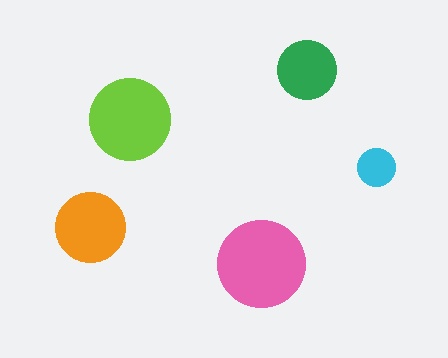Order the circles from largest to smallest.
the pink one, the lime one, the orange one, the green one, the cyan one.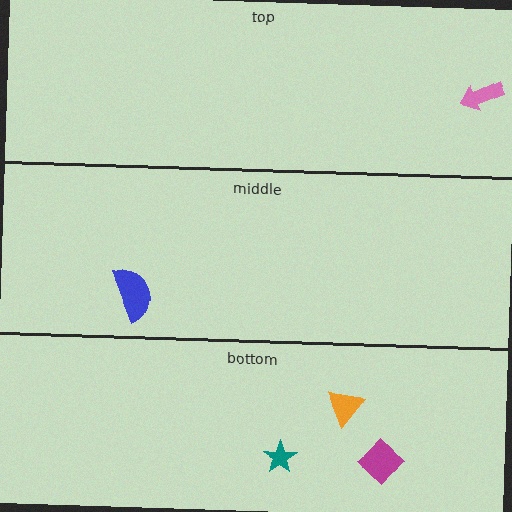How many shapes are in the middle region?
1.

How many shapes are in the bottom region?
3.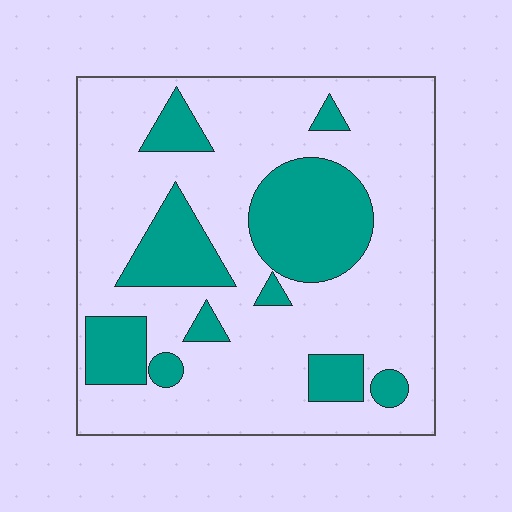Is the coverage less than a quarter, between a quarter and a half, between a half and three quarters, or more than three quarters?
Between a quarter and a half.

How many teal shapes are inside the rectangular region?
10.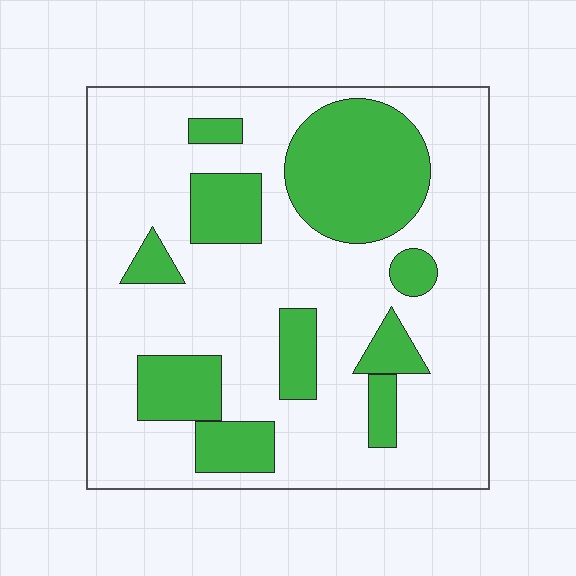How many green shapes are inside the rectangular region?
10.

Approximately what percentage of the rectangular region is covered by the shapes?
Approximately 30%.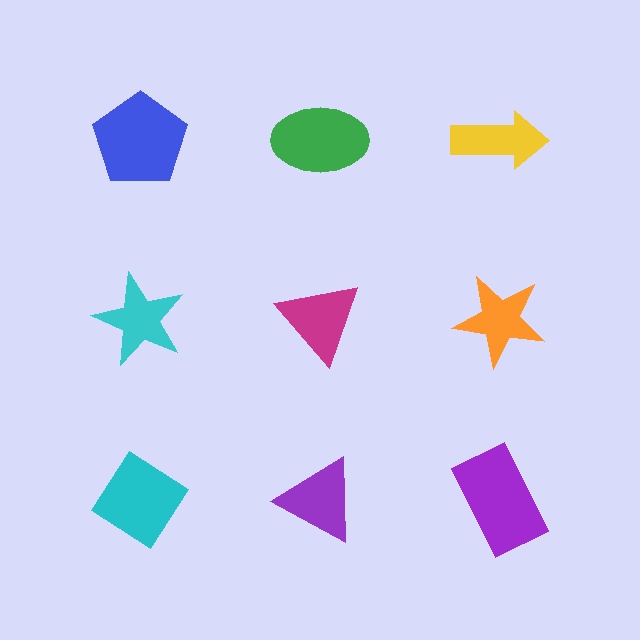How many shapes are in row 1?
3 shapes.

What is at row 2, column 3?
An orange star.